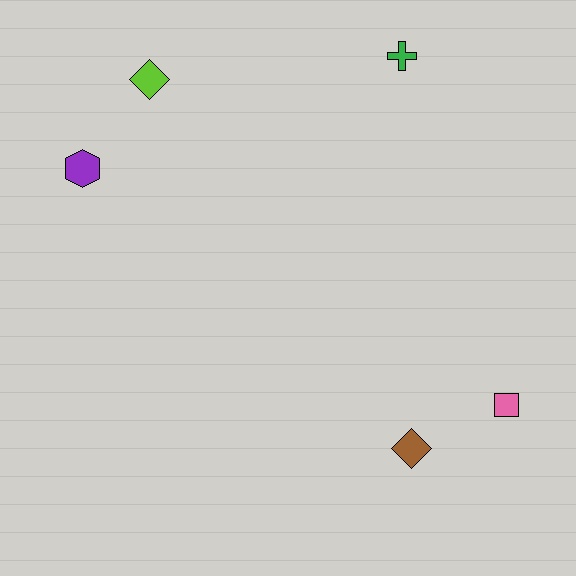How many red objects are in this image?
There are no red objects.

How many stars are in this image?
There are no stars.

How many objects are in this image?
There are 5 objects.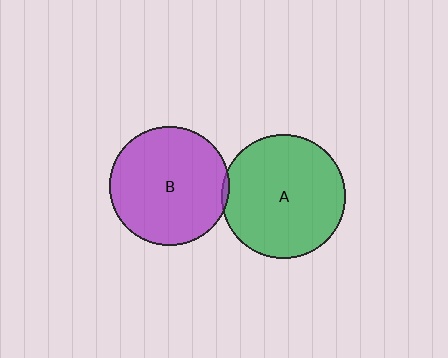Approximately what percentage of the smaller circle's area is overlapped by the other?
Approximately 5%.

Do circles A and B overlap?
Yes.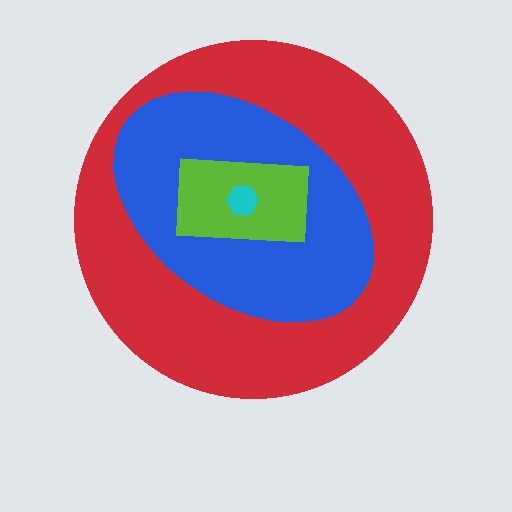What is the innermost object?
The cyan hexagon.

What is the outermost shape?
The red circle.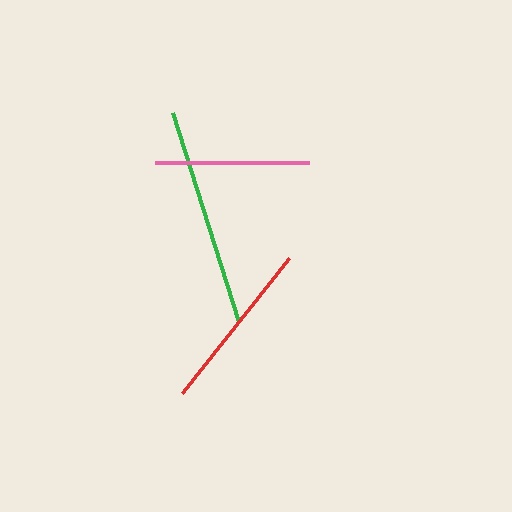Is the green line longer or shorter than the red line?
The green line is longer than the red line.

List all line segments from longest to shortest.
From longest to shortest: green, red, pink.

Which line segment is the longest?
The green line is the longest at approximately 220 pixels.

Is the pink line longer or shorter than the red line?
The red line is longer than the pink line.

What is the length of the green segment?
The green segment is approximately 220 pixels long.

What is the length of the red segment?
The red segment is approximately 173 pixels long.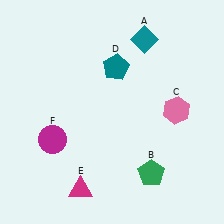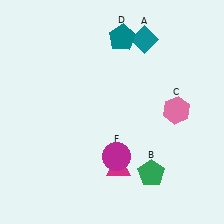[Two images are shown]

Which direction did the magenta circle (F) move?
The magenta circle (F) moved right.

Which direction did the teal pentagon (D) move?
The teal pentagon (D) moved up.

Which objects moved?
The objects that moved are: the teal pentagon (D), the magenta triangle (E), the magenta circle (F).